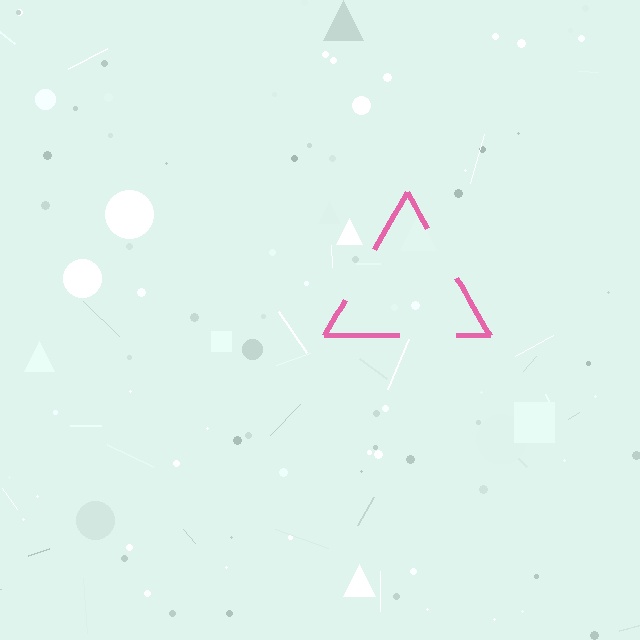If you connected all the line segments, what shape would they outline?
They would outline a triangle.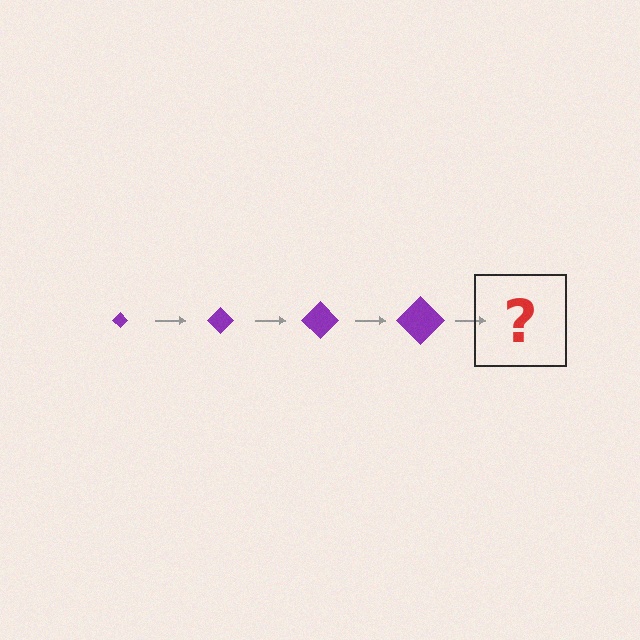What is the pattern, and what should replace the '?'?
The pattern is that the diamond gets progressively larger each step. The '?' should be a purple diamond, larger than the previous one.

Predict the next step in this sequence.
The next step is a purple diamond, larger than the previous one.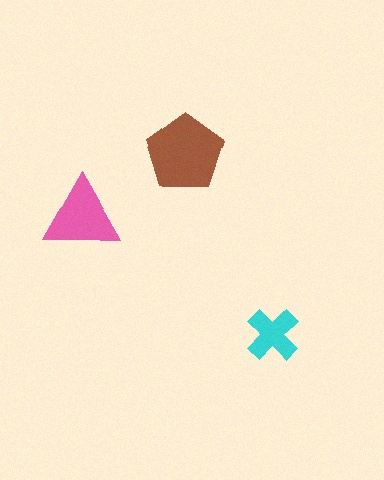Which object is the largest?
The brown pentagon.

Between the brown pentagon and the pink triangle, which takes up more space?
The brown pentagon.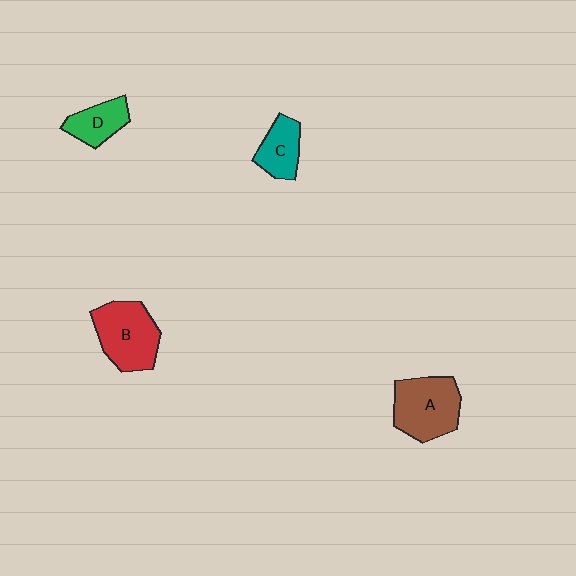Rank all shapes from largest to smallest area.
From largest to smallest: B (red), A (brown), C (teal), D (green).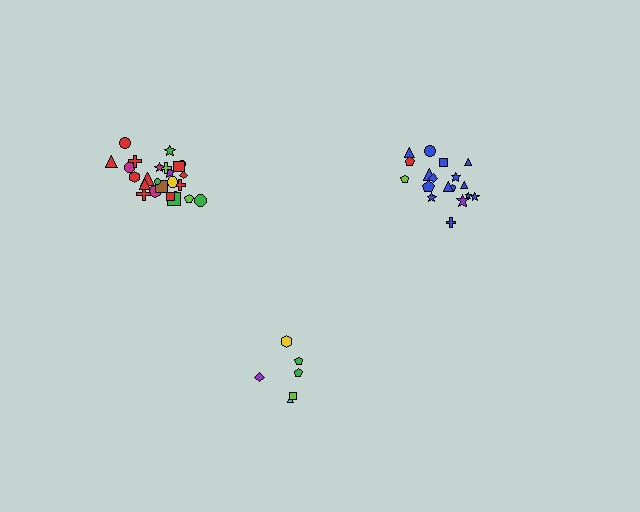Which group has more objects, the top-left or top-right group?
The top-left group.